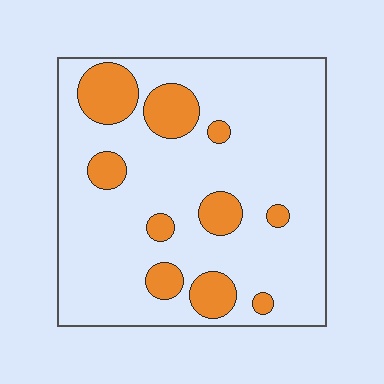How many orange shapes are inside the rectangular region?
10.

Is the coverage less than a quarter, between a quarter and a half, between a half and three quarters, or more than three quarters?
Less than a quarter.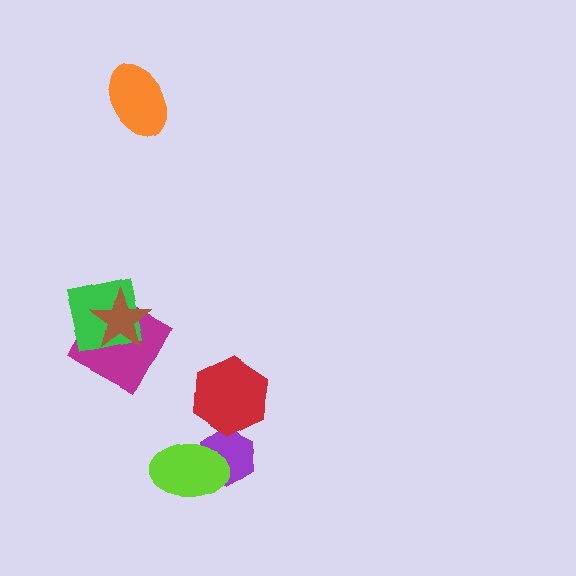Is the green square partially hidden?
Yes, it is partially covered by another shape.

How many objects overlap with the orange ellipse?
0 objects overlap with the orange ellipse.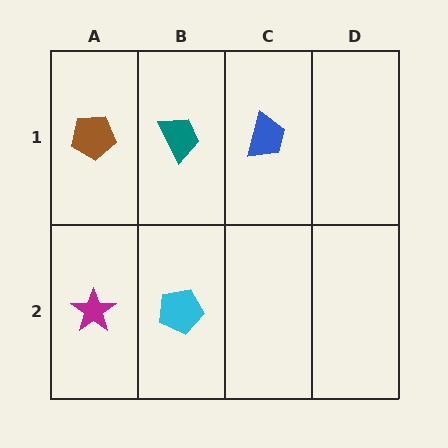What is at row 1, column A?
A brown pentagon.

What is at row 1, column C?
A blue trapezoid.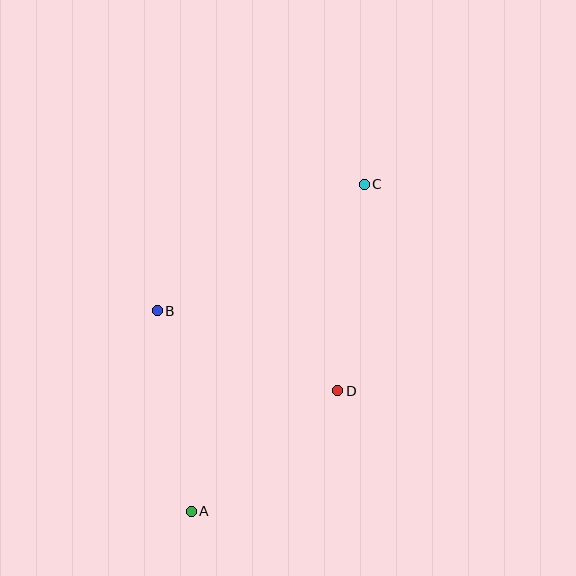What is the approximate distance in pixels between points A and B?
The distance between A and B is approximately 203 pixels.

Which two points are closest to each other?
Points A and D are closest to each other.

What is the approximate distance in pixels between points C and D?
The distance between C and D is approximately 208 pixels.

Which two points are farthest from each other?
Points A and C are farthest from each other.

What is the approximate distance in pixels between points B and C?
The distance between B and C is approximately 243 pixels.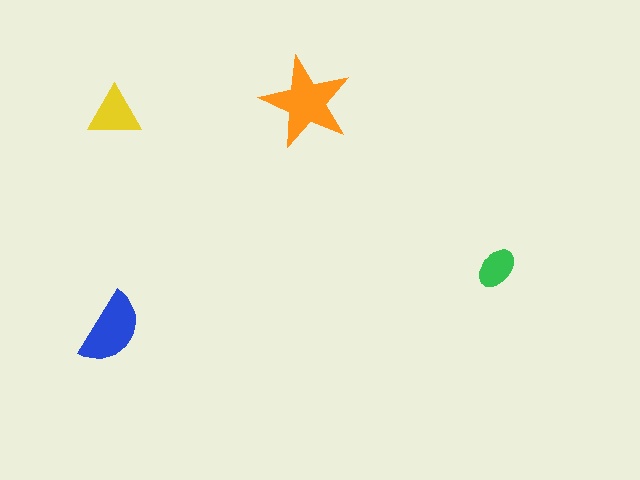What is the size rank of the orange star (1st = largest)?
1st.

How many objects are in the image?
There are 4 objects in the image.